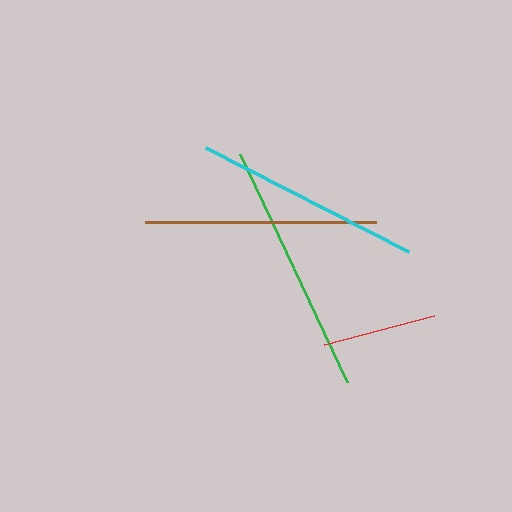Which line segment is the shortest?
The red line is the shortest at approximately 114 pixels.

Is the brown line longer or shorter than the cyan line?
The brown line is longer than the cyan line.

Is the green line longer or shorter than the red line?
The green line is longer than the red line.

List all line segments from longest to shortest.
From longest to shortest: green, brown, cyan, red.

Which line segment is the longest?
The green line is the longest at approximately 252 pixels.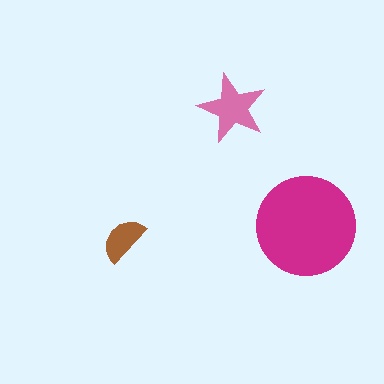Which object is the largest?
The magenta circle.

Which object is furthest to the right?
The magenta circle is rightmost.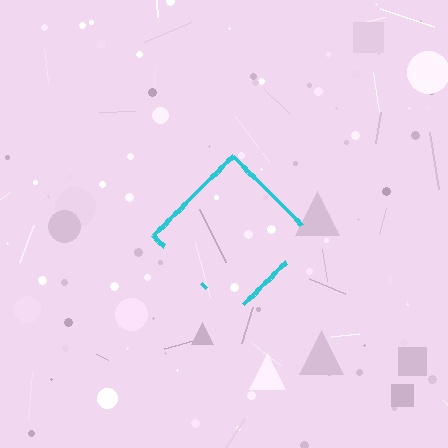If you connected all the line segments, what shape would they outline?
They would outline a diamond.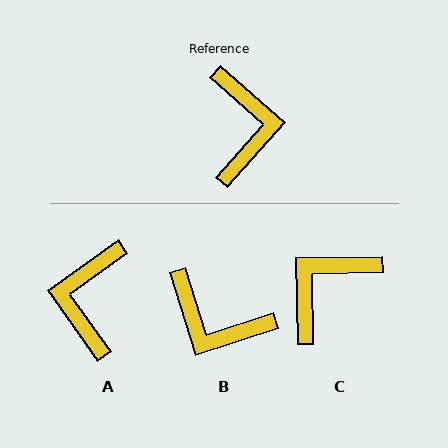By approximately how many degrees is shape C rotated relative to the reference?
Approximately 132 degrees counter-clockwise.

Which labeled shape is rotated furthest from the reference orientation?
A, about 167 degrees away.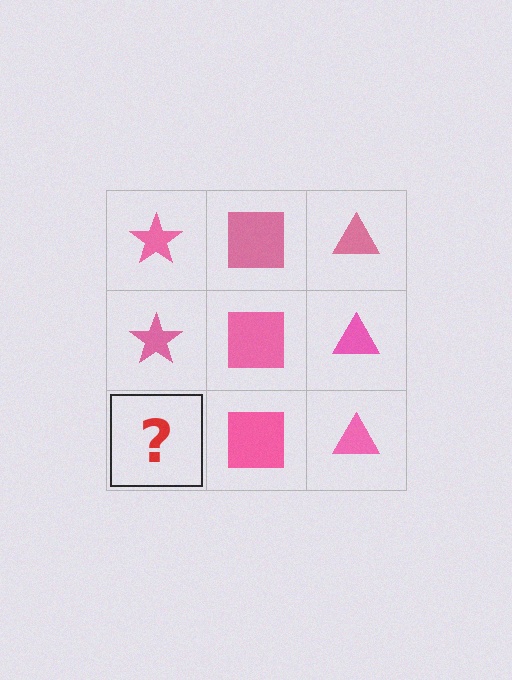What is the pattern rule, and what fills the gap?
The rule is that each column has a consistent shape. The gap should be filled with a pink star.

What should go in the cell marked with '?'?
The missing cell should contain a pink star.